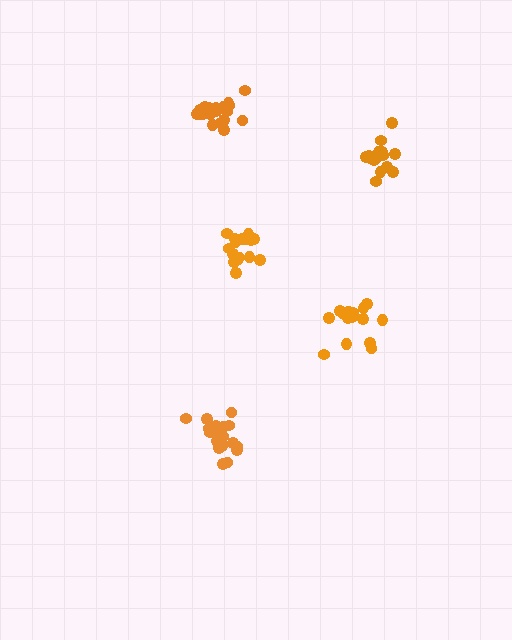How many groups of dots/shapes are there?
There are 5 groups.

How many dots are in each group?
Group 1: 16 dots, Group 2: 21 dots, Group 3: 16 dots, Group 4: 15 dots, Group 5: 21 dots (89 total).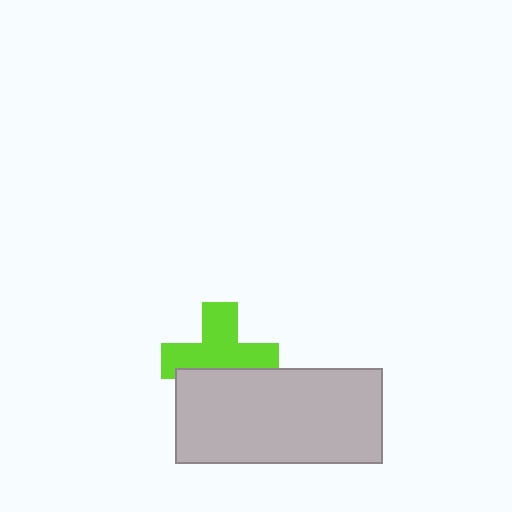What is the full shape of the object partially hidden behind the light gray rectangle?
The partially hidden object is a lime cross.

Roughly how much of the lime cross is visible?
About half of it is visible (roughly 63%).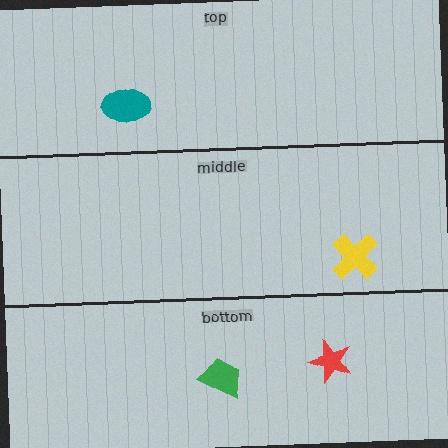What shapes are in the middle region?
The yellow cross.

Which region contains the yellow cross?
The middle region.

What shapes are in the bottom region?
The red star, the green trapezoid.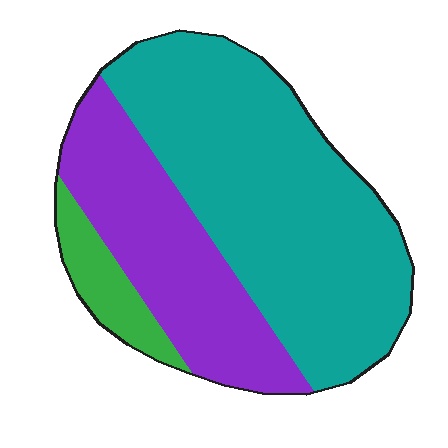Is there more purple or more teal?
Teal.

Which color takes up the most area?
Teal, at roughly 60%.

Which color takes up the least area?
Green, at roughly 10%.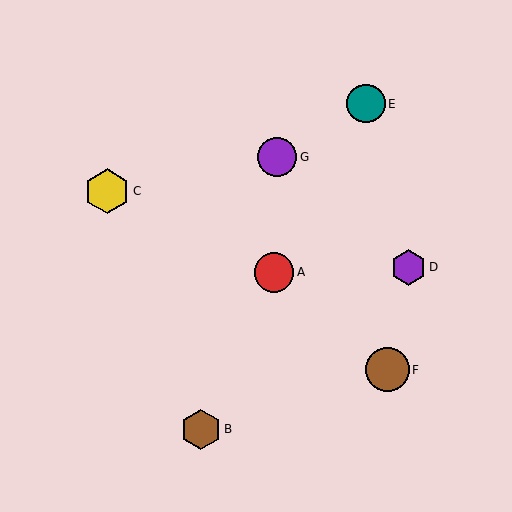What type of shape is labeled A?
Shape A is a red circle.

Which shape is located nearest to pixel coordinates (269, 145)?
The purple circle (labeled G) at (278, 157) is nearest to that location.